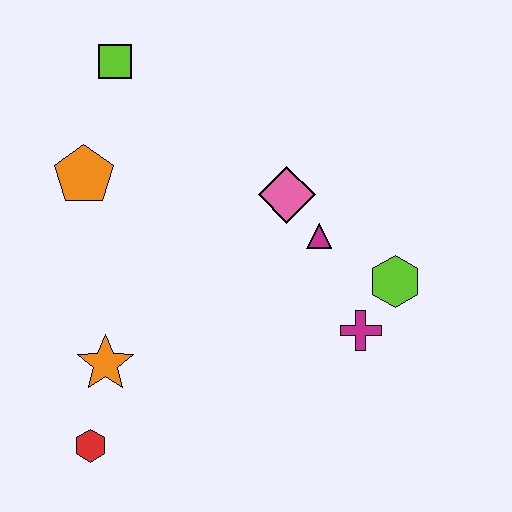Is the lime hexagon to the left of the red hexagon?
No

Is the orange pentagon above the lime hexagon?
Yes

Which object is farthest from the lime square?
The red hexagon is farthest from the lime square.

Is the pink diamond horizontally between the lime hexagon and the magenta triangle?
No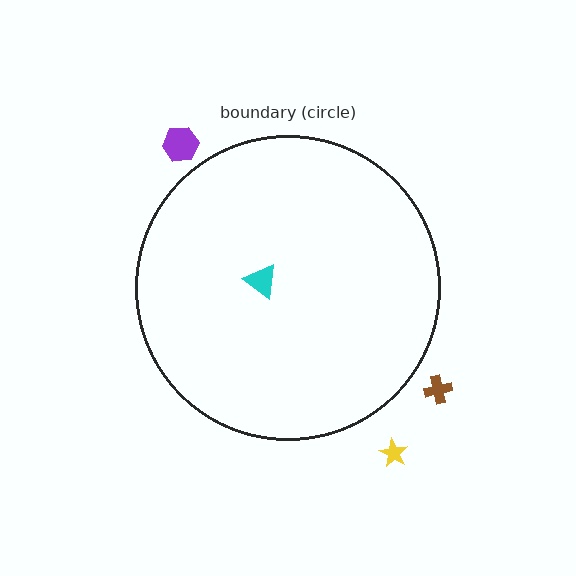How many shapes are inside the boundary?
1 inside, 3 outside.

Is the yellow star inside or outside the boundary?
Outside.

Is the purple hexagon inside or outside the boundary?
Outside.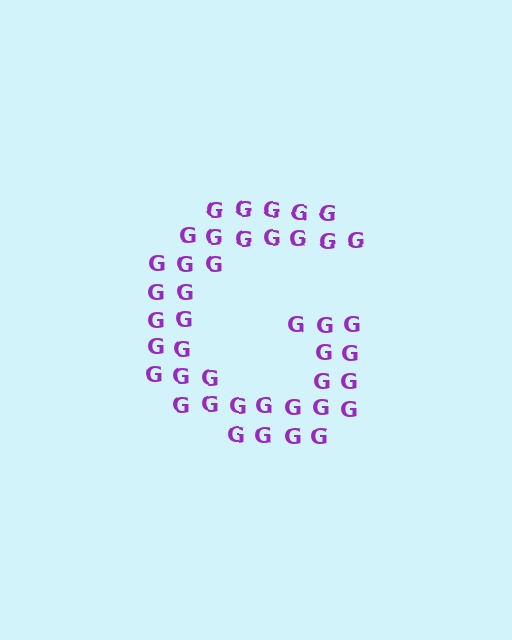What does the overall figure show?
The overall figure shows the letter G.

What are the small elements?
The small elements are letter G's.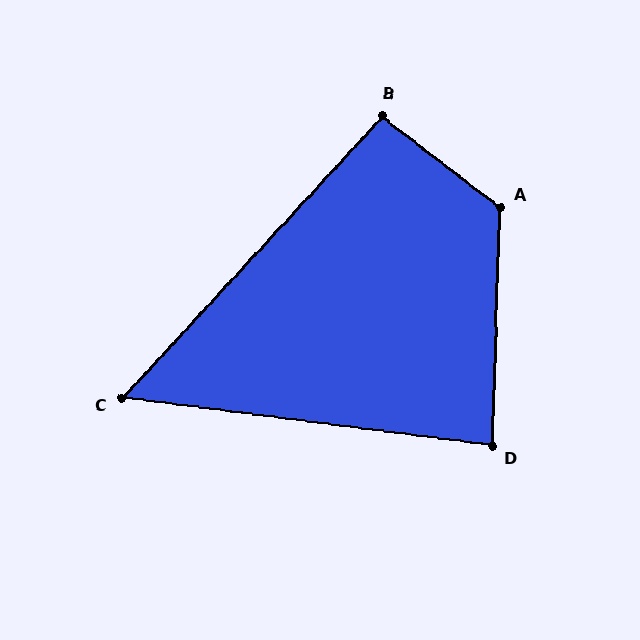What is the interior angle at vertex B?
Approximately 95 degrees (obtuse).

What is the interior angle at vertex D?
Approximately 85 degrees (acute).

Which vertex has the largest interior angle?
A, at approximately 125 degrees.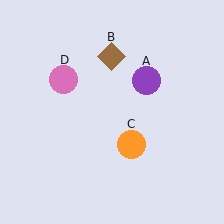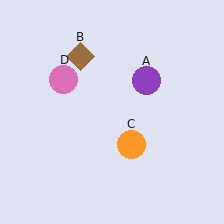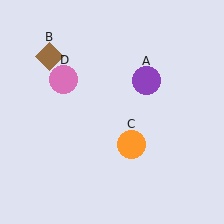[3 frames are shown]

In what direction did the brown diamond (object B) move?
The brown diamond (object B) moved left.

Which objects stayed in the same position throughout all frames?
Purple circle (object A) and orange circle (object C) and pink circle (object D) remained stationary.